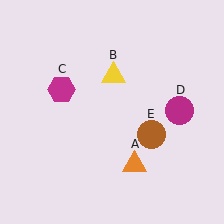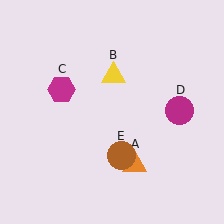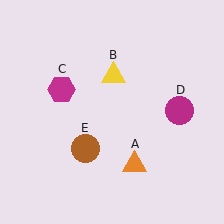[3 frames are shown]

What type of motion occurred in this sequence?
The brown circle (object E) rotated clockwise around the center of the scene.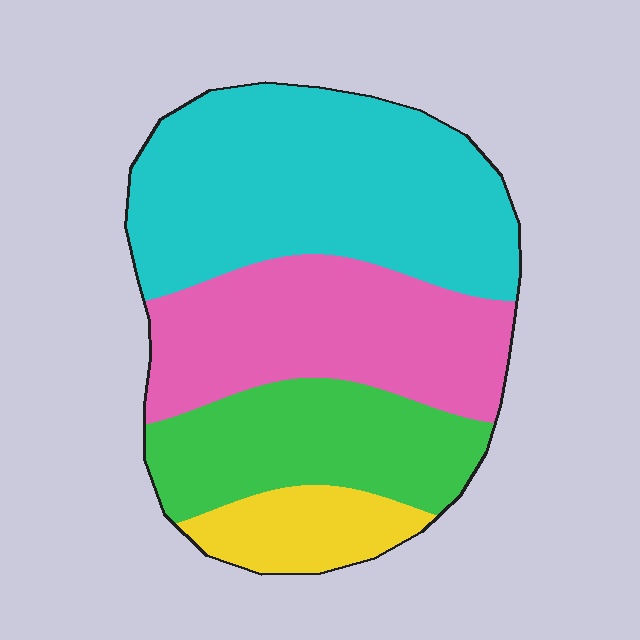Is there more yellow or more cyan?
Cyan.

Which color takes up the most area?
Cyan, at roughly 40%.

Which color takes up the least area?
Yellow, at roughly 10%.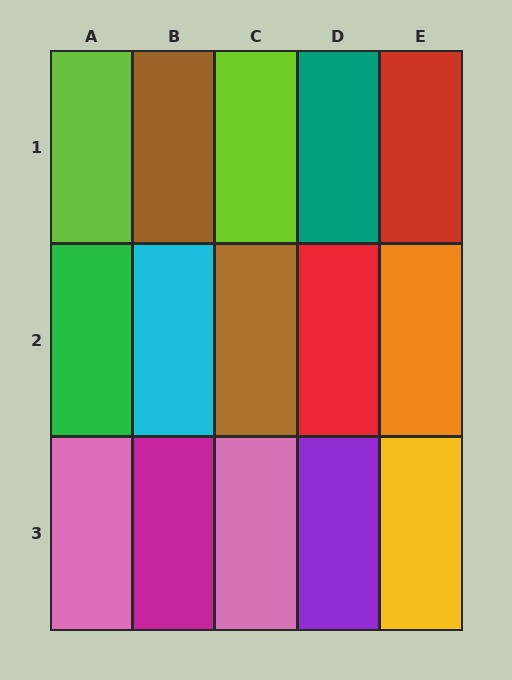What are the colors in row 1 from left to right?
Lime, brown, lime, teal, red.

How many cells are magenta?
1 cell is magenta.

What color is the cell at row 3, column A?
Pink.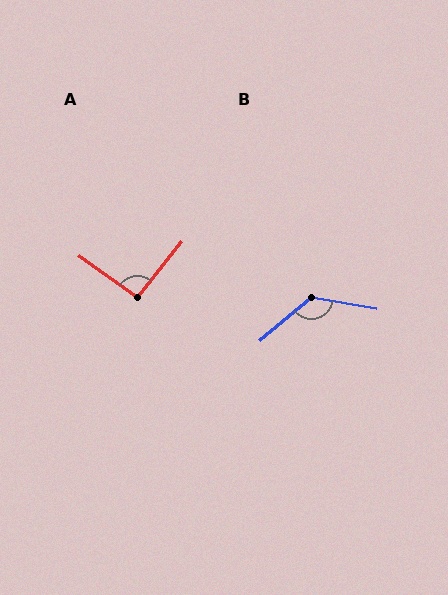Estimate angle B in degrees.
Approximately 130 degrees.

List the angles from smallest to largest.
A (92°), B (130°).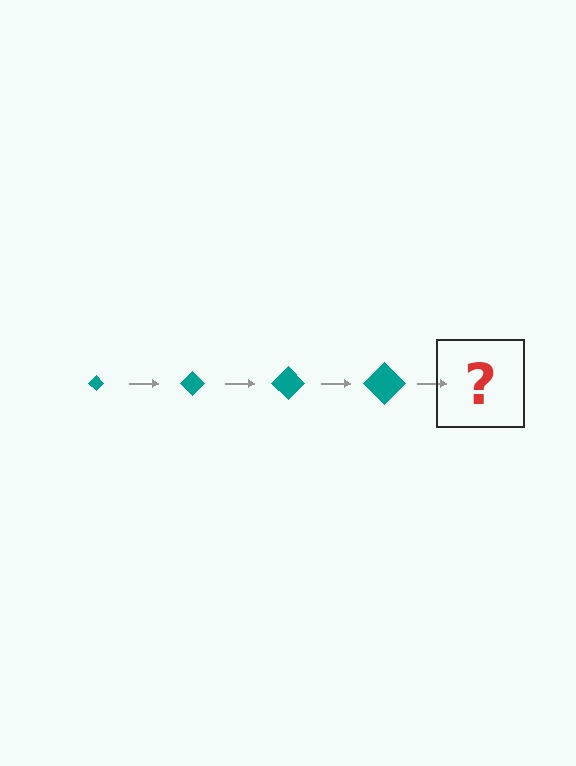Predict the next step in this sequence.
The next step is a teal diamond, larger than the previous one.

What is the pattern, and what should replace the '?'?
The pattern is that the diamond gets progressively larger each step. The '?' should be a teal diamond, larger than the previous one.